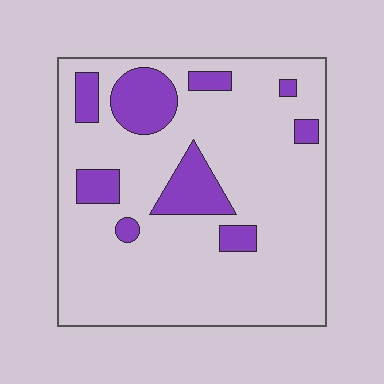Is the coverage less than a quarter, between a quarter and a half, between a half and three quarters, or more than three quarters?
Less than a quarter.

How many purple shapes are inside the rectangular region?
9.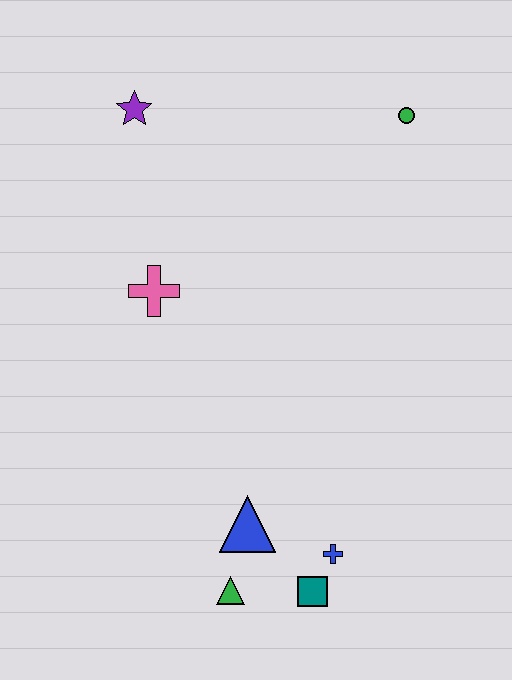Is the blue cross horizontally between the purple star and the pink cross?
No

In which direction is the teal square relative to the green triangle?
The teal square is to the right of the green triangle.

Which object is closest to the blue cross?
The teal square is closest to the blue cross.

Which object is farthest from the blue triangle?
The green circle is farthest from the blue triangle.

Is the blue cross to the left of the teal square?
No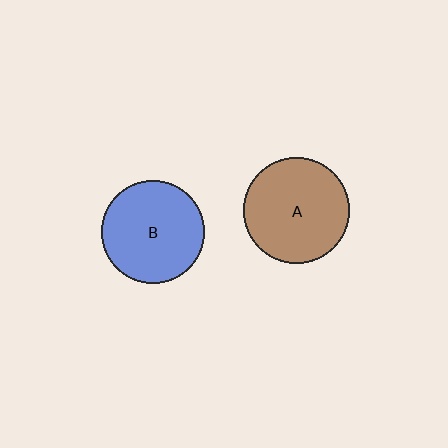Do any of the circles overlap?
No, none of the circles overlap.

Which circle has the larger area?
Circle A (brown).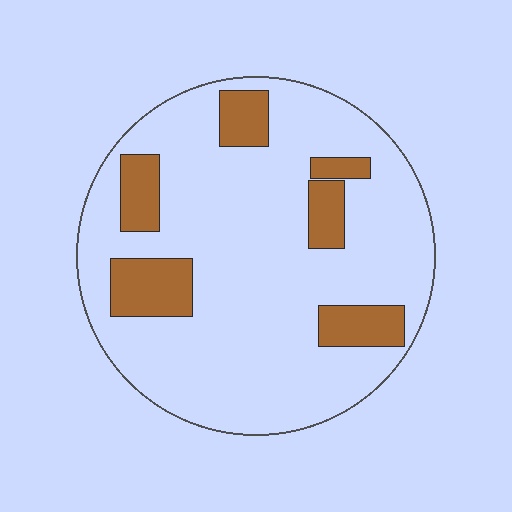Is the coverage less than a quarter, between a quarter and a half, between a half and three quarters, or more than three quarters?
Less than a quarter.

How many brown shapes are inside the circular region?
6.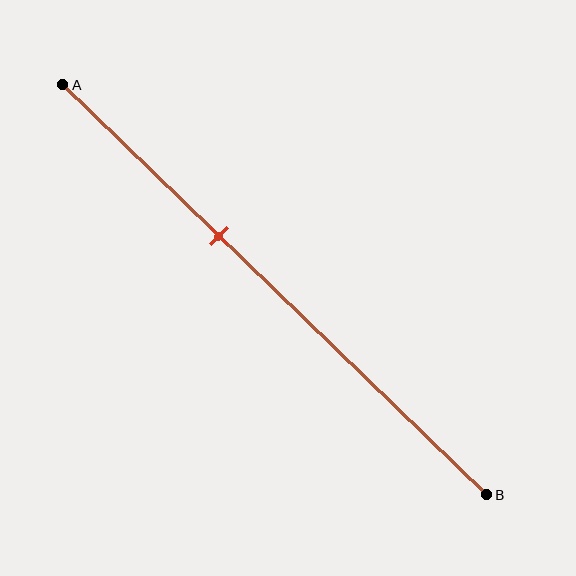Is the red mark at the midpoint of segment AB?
No, the mark is at about 35% from A, not at the 50% midpoint.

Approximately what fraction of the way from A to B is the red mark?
The red mark is approximately 35% of the way from A to B.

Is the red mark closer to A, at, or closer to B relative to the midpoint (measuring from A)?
The red mark is closer to point A than the midpoint of segment AB.